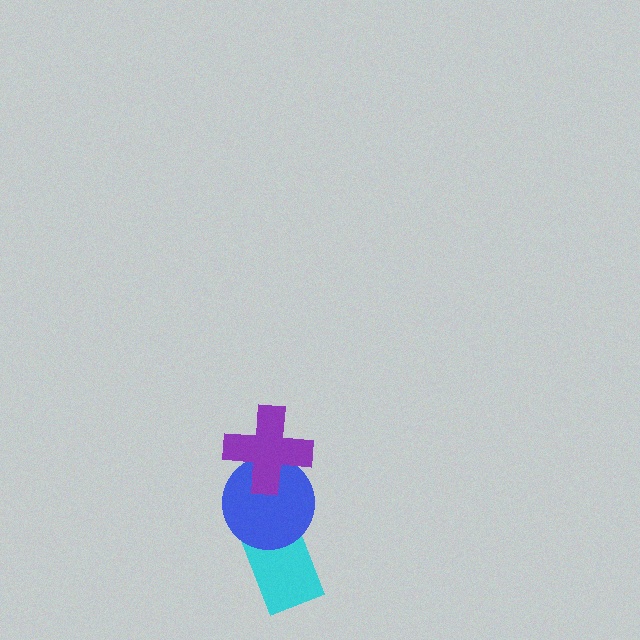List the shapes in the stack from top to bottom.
From top to bottom: the purple cross, the blue circle, the cyan rectangle.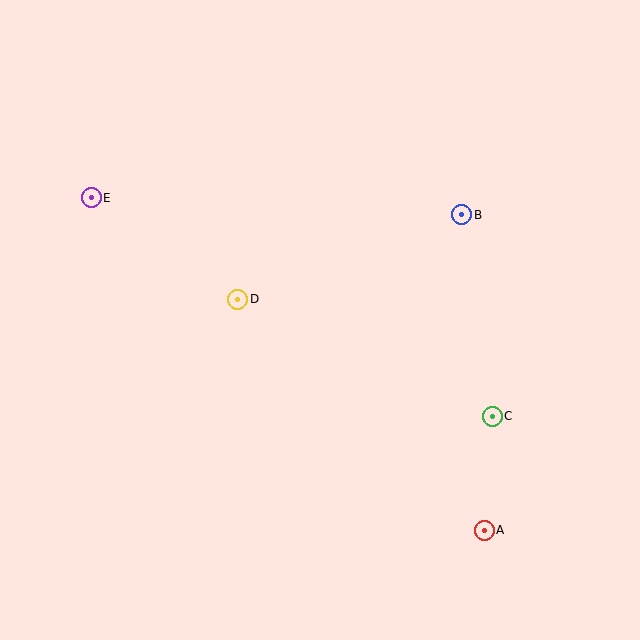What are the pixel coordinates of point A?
Point A is at (484, 530).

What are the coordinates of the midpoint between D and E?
The midpoint between D and E is at (164, 248).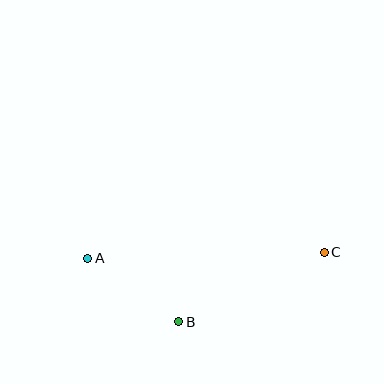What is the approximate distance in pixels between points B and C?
The distance between B and C is approximately 161 pixels.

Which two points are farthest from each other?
Points A and C are farthest from each other.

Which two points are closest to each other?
Points A and B are closest to each other.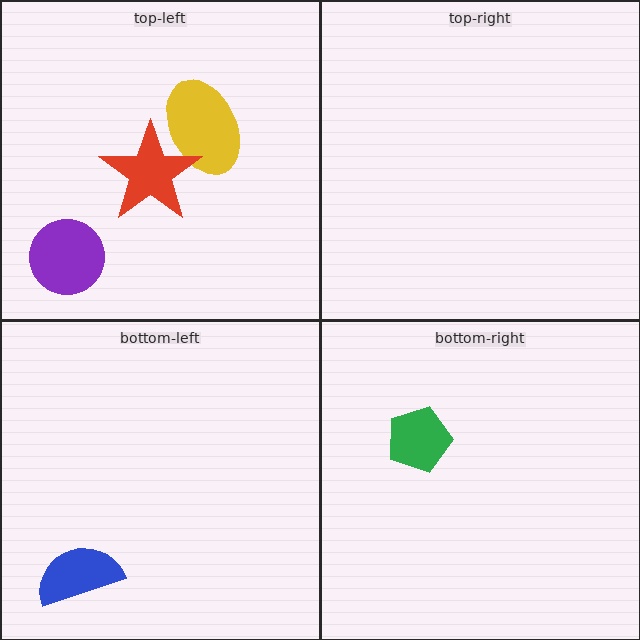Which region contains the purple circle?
The top-left region.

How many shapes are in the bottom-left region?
1.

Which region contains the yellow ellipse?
The top-left region.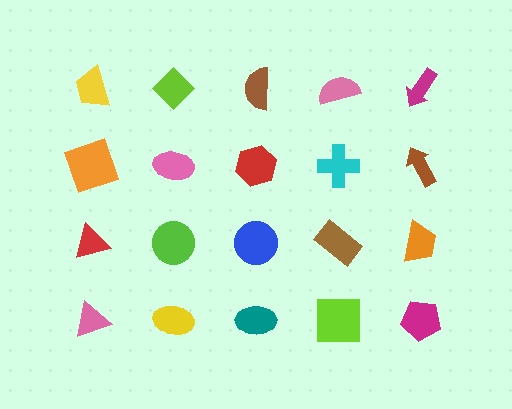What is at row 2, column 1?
An orange square.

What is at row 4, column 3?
A teal ellipse.